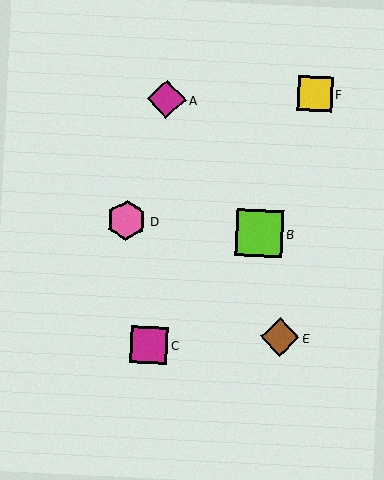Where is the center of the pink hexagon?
The center of the pink hexagon is at (126, 221).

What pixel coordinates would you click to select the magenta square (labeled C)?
Click at (149, 345) to select the magenta square C.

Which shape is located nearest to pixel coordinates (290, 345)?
The brown diamond (labeled E) at (280, 337) is nearest to that location.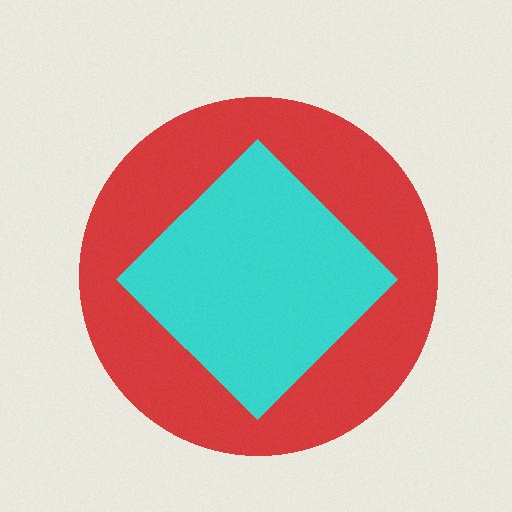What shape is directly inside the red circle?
The cyan diamond.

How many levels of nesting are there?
2.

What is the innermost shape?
The cyan diamond.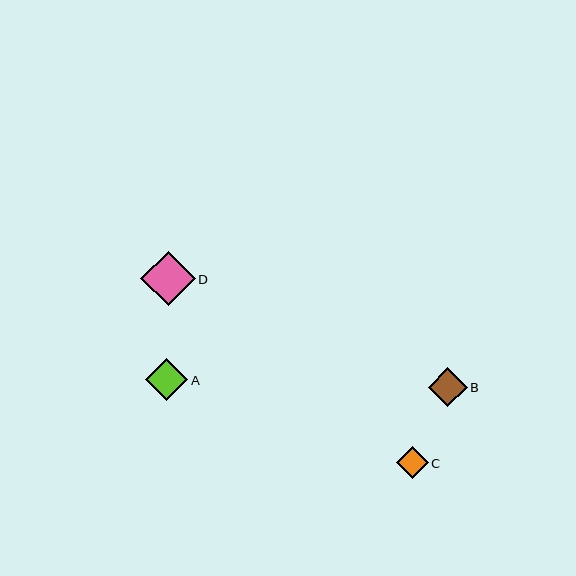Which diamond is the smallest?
Diamond C is the smallest with a size of approximately 32 pixels.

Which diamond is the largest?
Diamond D is the largest with a size of approximately 54 pixels.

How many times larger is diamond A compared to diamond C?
Diamond A is approximately 1.3 times the size of diamond C.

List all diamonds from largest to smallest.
From largest to smallest: D, A, B, C.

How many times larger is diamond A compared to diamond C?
Diamond A is approximately 1.3 times the size of diamond C.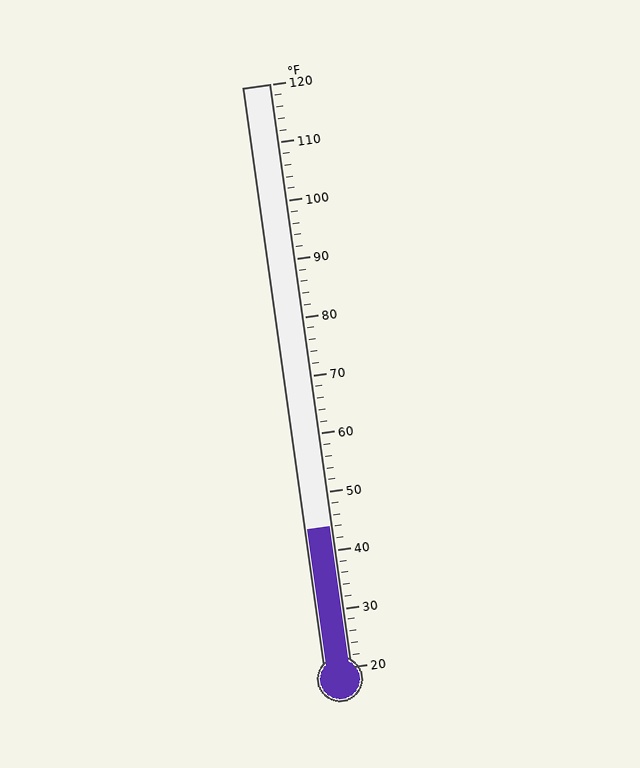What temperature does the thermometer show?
The thermometer shows approximately 44°F.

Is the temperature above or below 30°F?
The temperature is above 30°F.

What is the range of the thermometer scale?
The thermometer scale ranges from 20°F to 120°F.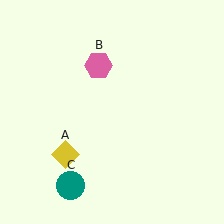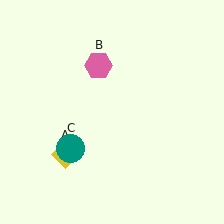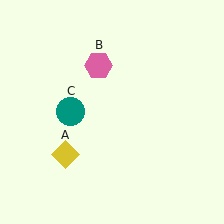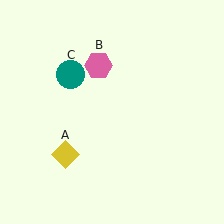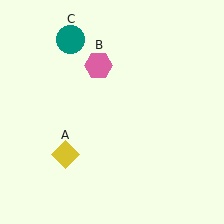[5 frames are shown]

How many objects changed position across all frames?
1 object changed position: teal circle (object C).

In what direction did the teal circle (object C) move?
The teal circle (object C) moved up.